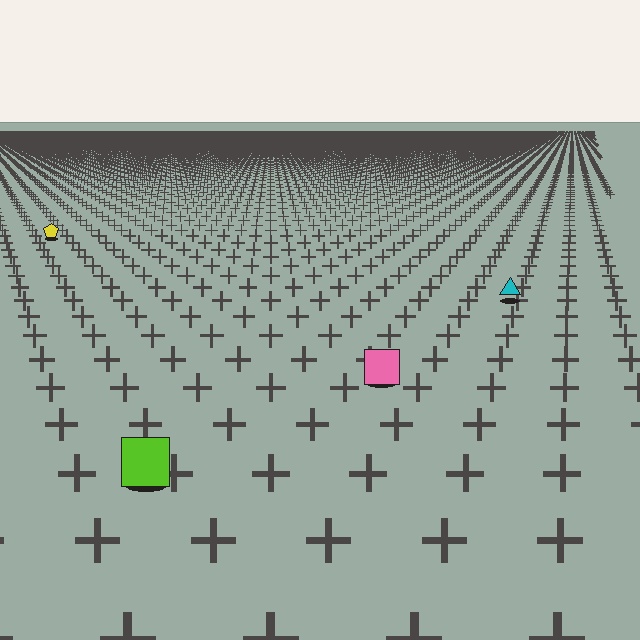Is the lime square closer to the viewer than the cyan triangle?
Yes. The lime square is closer — you can tell from the texture gradient: the ground texture is coarser near it.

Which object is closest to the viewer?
The lime square is closest. The texture marks near it are larger and more spread out.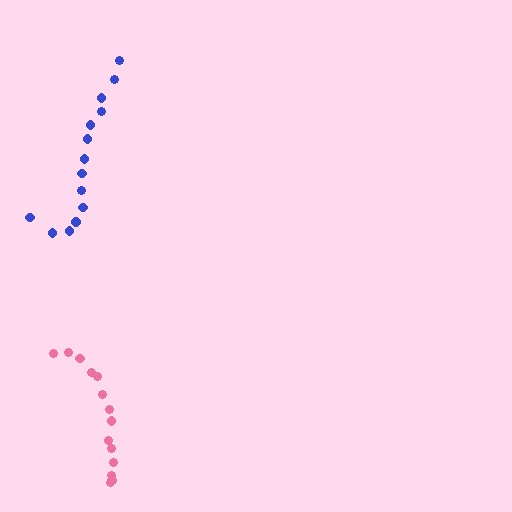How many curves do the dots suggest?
There are 2 distinct paths.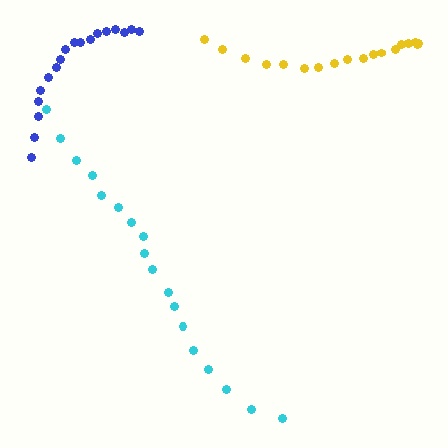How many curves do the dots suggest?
There are 3 distinct paths.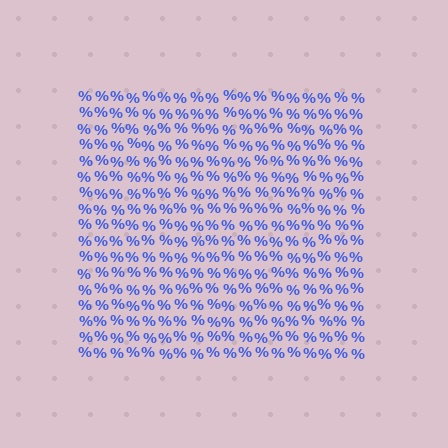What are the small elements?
The small elements are percent signs.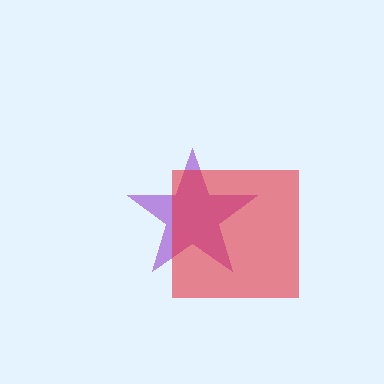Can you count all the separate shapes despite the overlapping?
Yes, there are 2 separate shapes.